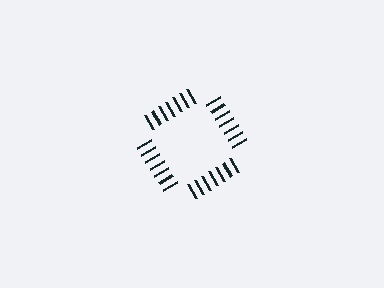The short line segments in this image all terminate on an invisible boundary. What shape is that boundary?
An illusory square — the line segments terminate on its edges but no continuous stroke is drawn.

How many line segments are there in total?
28 — 7 along each of the 4 edges.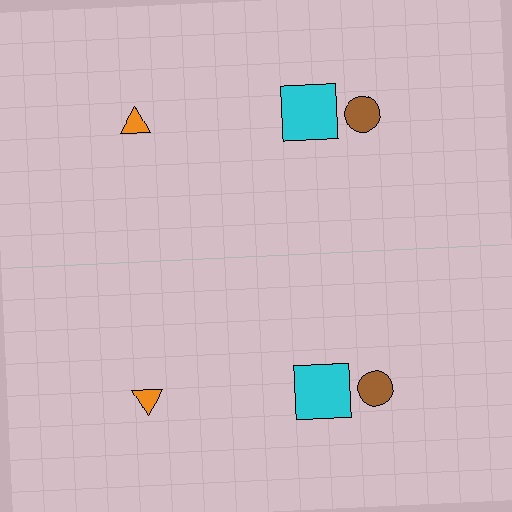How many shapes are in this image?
There are 6 shapes in this image.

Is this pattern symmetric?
Yes, this pattern has bilateral (reflection) symmetry.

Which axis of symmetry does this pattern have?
The pattern has a horizontal axis of symmetry running through the center of the image.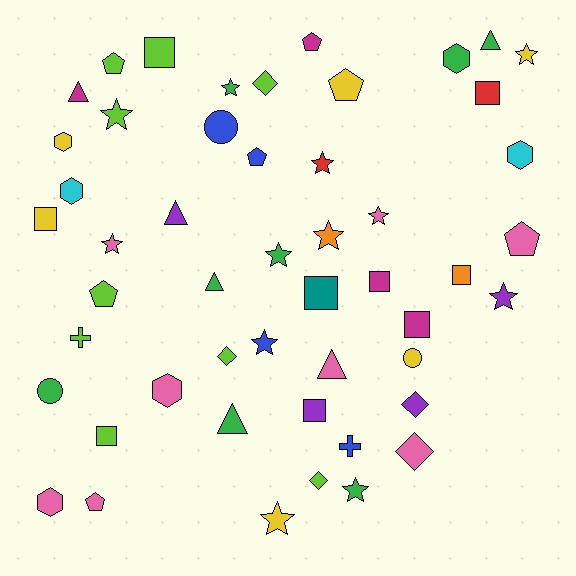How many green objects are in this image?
There are 8 green objects.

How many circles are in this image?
There are 3 circles.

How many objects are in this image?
There are 50 objects.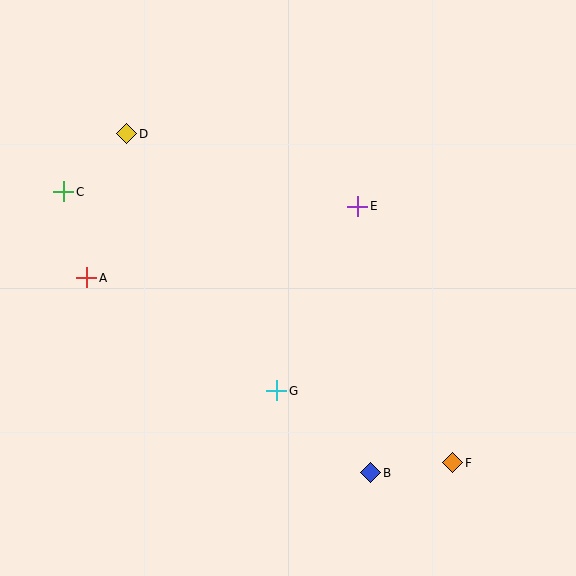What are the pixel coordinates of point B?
Point B is at (371, 473).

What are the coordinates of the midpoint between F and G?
The midpoint between F and G is at (365, 427).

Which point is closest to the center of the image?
Point G at (277, 391) is closest to the center.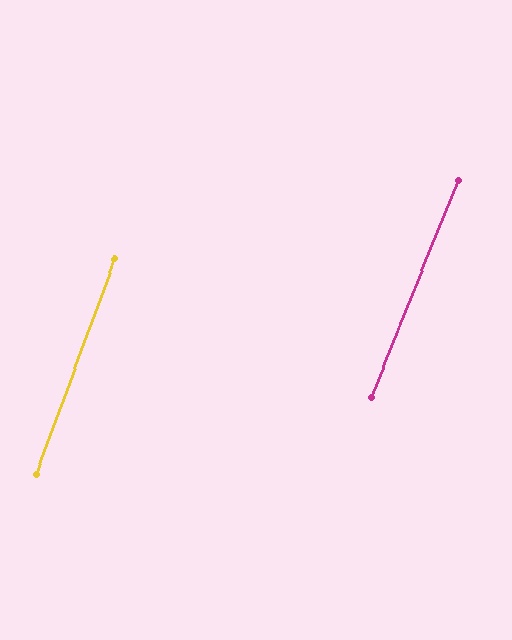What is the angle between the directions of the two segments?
Approximately 2 degrees.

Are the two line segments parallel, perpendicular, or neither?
Parallel — their directions differ by only 1.6°.